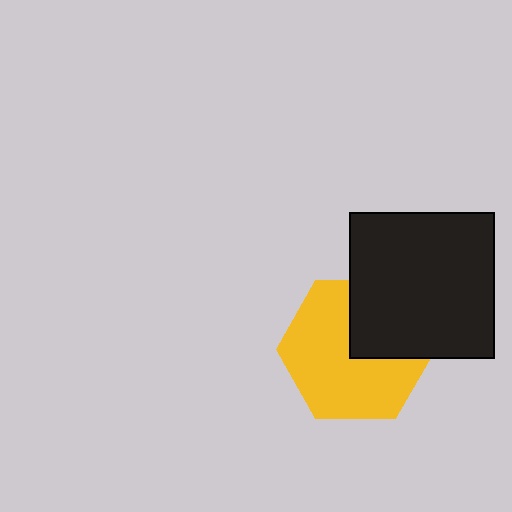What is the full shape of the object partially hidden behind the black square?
The partially hidden object is a yellow hexagon.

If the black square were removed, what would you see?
You would see the complete yellow hexagon.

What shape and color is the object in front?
The object in front is a black square.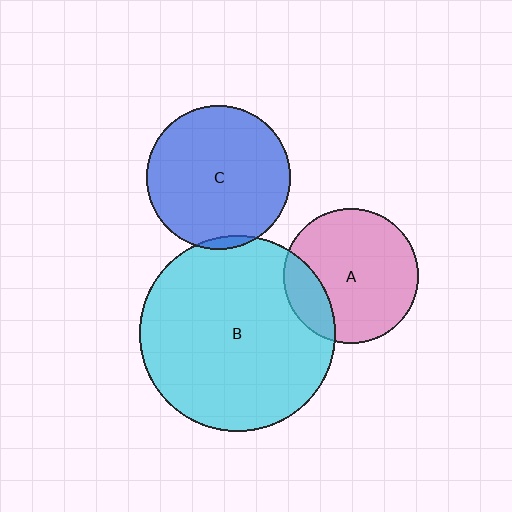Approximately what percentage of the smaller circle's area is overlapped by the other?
Approximately 5%.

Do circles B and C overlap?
Yes.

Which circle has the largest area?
Circle B (cyan).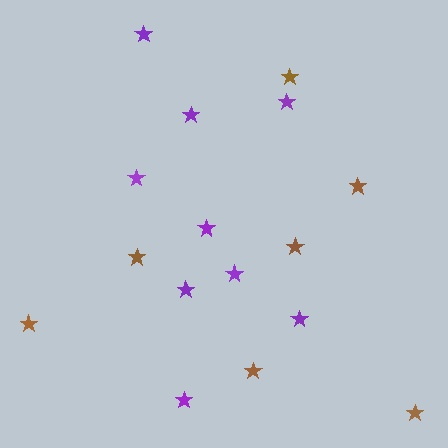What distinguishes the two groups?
There are 2 groups: one group of purple stars (9) and one group of brown stars (7).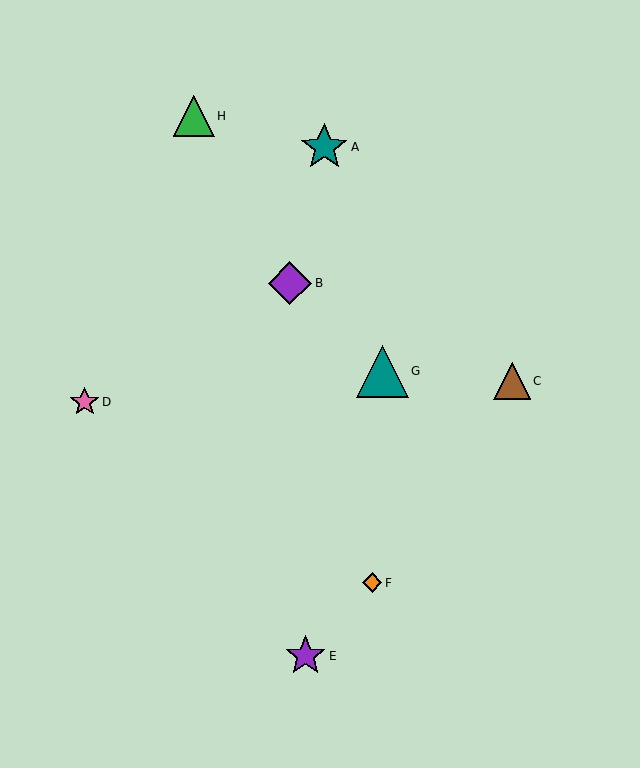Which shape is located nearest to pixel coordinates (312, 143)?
The teal star (labeled A) at (324, 147) is nearest to that location.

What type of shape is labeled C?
Shape C is a brown triangle.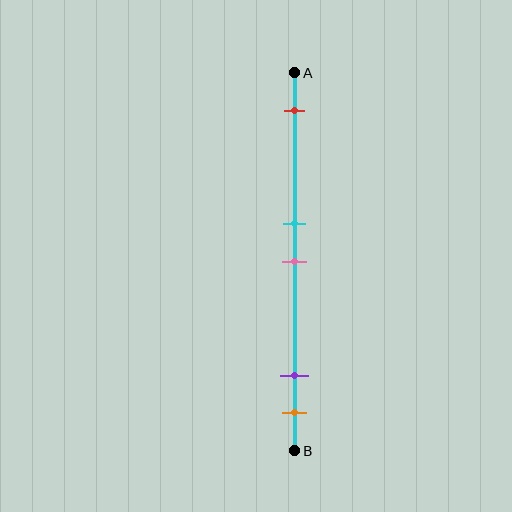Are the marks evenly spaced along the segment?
No, the marks are not evenly spaced.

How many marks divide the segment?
There are 5 marks dividing the segment.